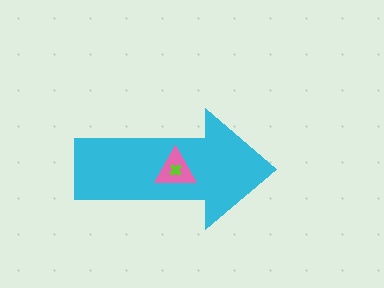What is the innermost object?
The lime cross.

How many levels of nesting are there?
3.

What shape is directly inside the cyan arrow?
The pink triangle.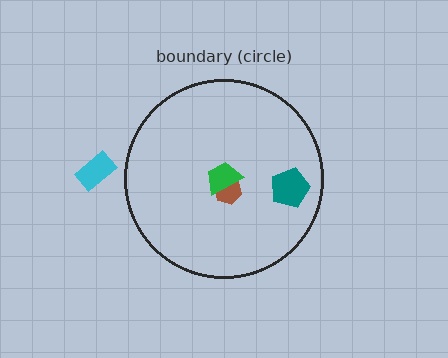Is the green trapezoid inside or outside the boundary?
Inside.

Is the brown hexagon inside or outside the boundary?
Inside.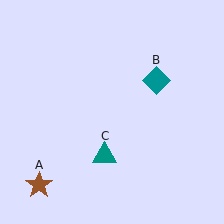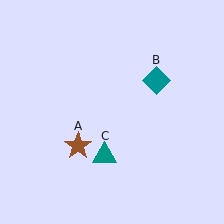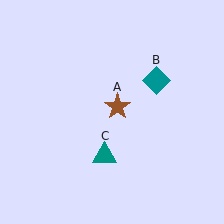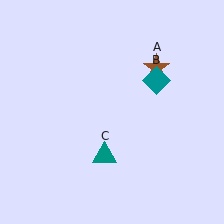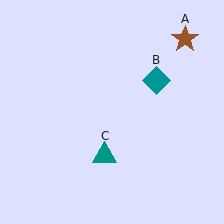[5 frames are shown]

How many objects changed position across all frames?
1 object changed position: brown star (object A).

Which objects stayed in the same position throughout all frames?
Teal diamond (object B) and teal triangle (object C) remained stationary.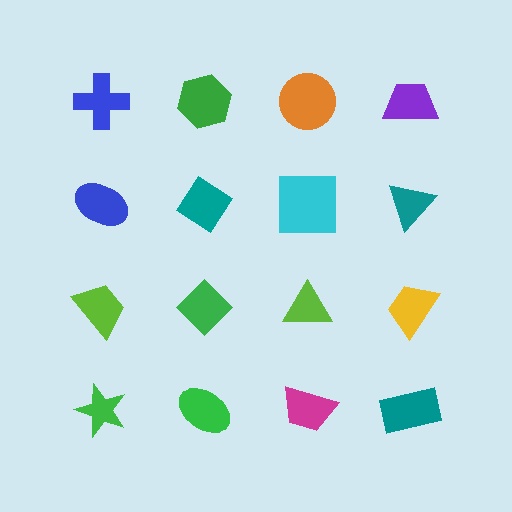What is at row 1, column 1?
A blue cross.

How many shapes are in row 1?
4 shapes.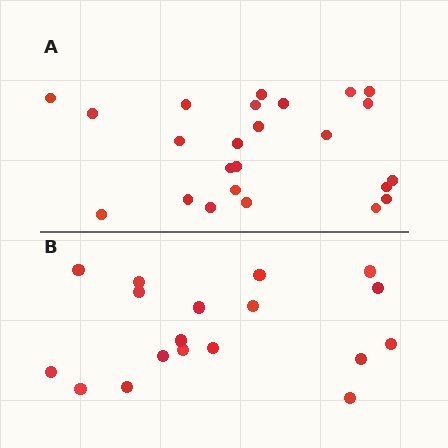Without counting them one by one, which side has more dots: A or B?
Region A (the top region) has more dots.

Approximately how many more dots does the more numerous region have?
Region A has about 6 more dots than region B.